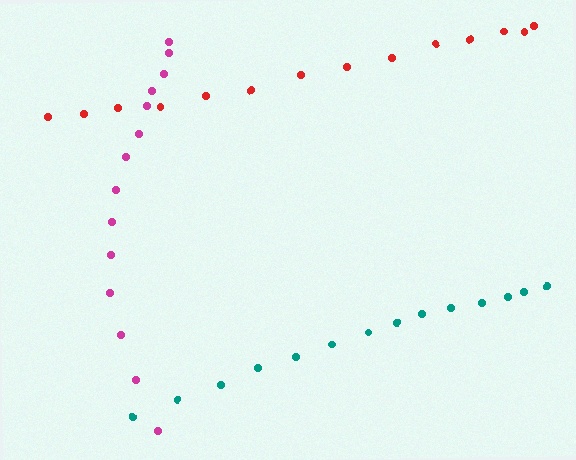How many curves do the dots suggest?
There are 3 distinct paths.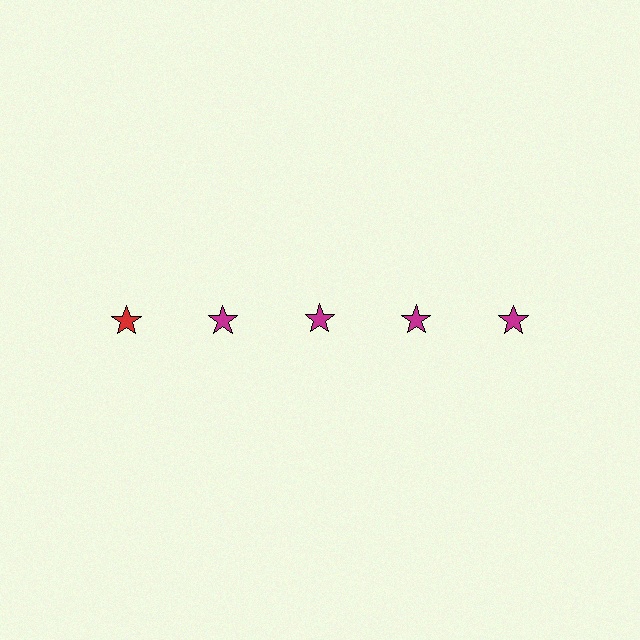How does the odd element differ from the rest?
It has a different color: red instead of magenta.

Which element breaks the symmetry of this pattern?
The red star in the top row, leftmost column breaks the symmetry. All other shapes are magenta stars.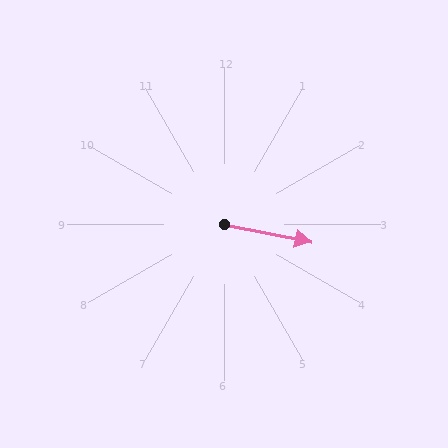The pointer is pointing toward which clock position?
Roughly 3 o'clock.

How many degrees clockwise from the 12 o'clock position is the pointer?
Approximately 102 degrees.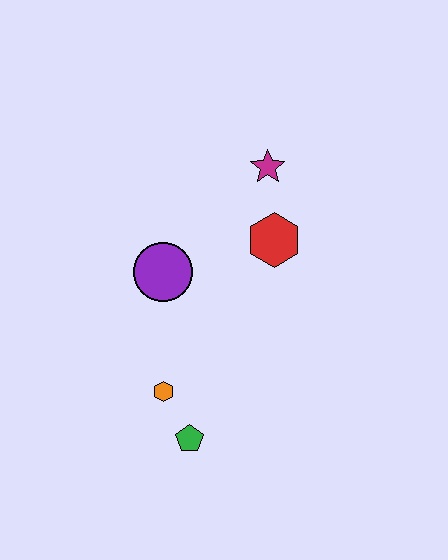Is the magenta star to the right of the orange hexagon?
Yes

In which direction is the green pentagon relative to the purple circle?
The green pentagon is below the purple circle.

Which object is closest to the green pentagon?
The orange hexagon is closest to the green pentagon.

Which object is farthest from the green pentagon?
The magenta star is farthest from the green pentagon.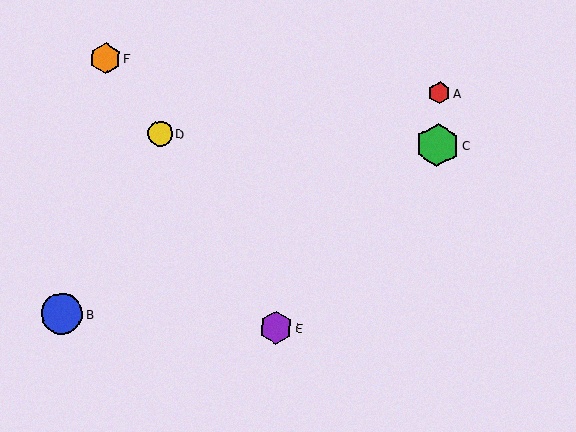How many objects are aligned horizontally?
2 objects (C, D) are aligned horizontally.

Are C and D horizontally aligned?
Yes, both are at y≈145.